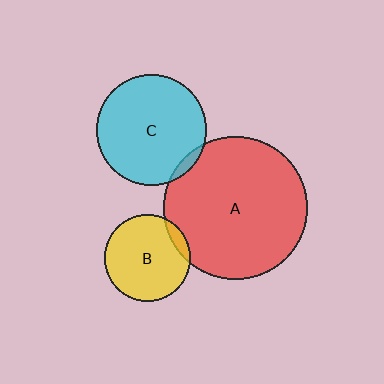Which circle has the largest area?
Circle A (red).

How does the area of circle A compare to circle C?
Approximately 1.7 times.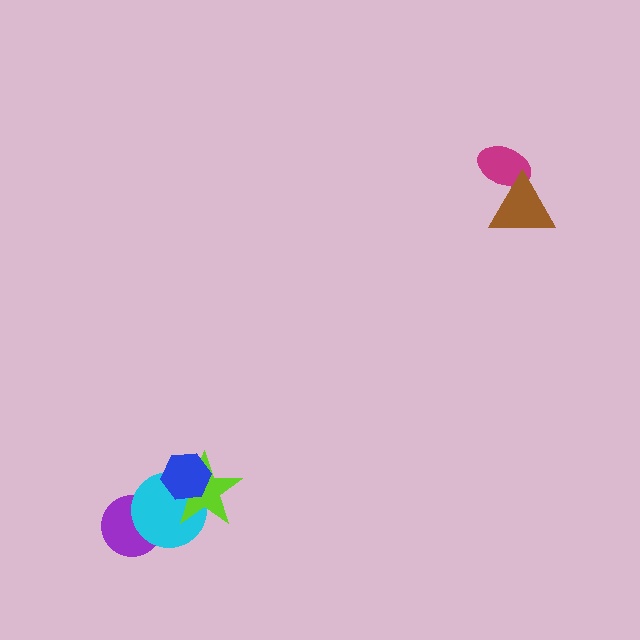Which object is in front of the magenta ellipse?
The brown triangle is in front of the magenta ellipse.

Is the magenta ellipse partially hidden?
Yes, it is partially covered by another shape.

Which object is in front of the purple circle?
The cyan circle is in front of the purple circle.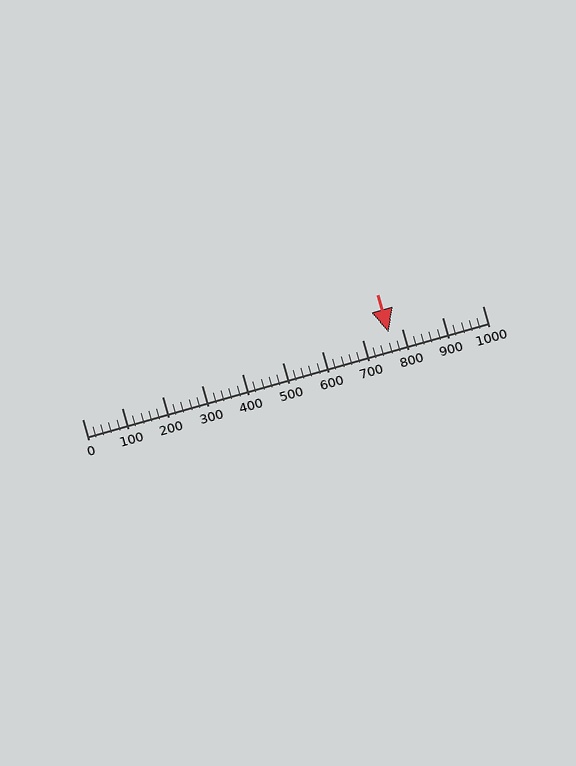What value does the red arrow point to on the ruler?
The red arrow points to approximately 765.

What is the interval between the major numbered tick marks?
The major tick marks are spaced 100 units apart.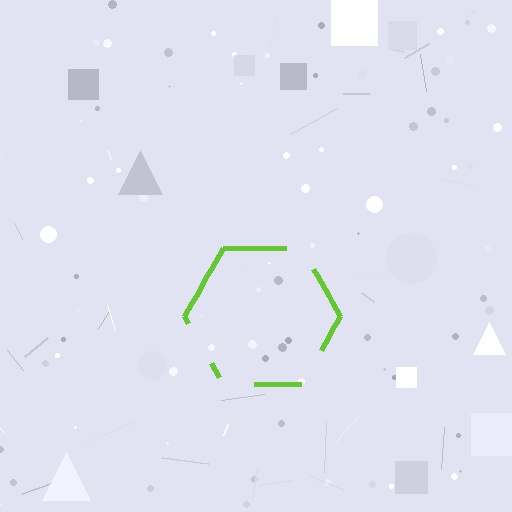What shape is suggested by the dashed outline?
The dashed outline suggests a hexagon.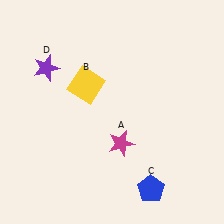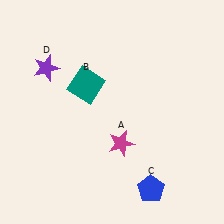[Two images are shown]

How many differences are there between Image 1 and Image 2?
There is 1 difference between the two images.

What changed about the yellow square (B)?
In Image 1, B is yellow. In Image 2, it changed to teal.